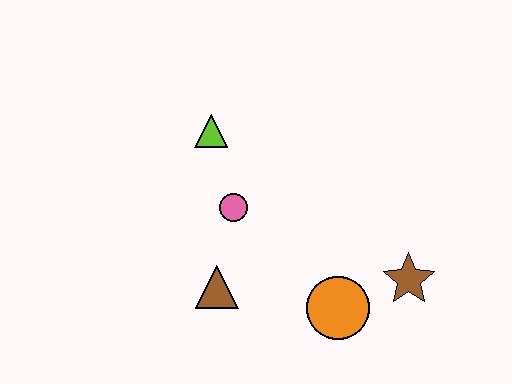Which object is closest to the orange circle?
The brown star is closest to the orange circle.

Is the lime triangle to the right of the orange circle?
No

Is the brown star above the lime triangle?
No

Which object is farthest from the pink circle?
The brown star is farthest from the pink circle.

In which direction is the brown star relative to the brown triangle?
The brown star is to the right of the brown triangle.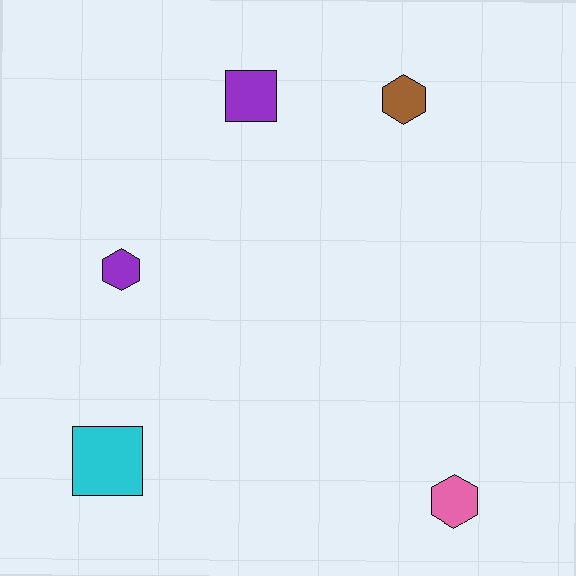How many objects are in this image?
There are 5 objects.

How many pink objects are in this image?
There is 1 pink object.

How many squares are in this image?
There are 2 squares.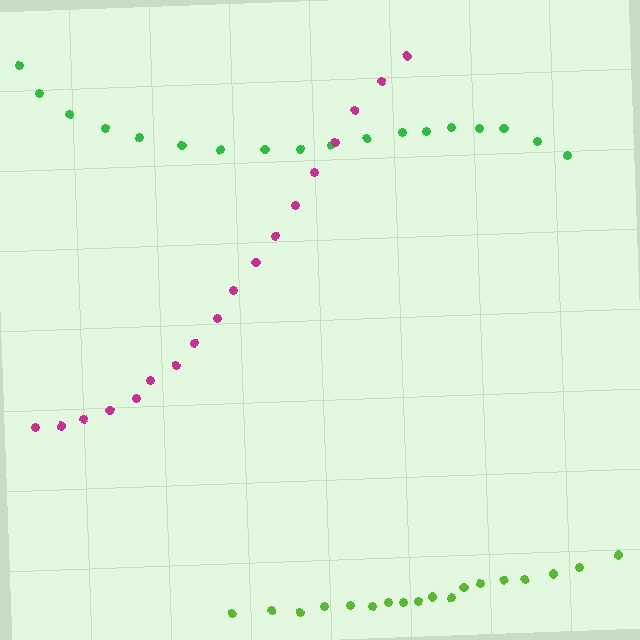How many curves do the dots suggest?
There are 3 distinct paths.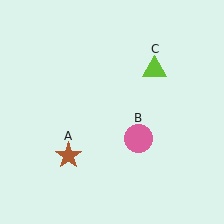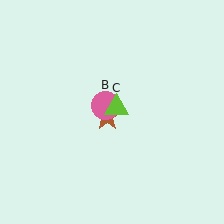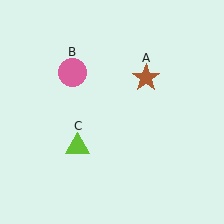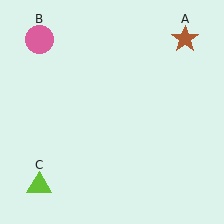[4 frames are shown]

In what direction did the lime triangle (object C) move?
The lime triangle (object C) moved down and to the left.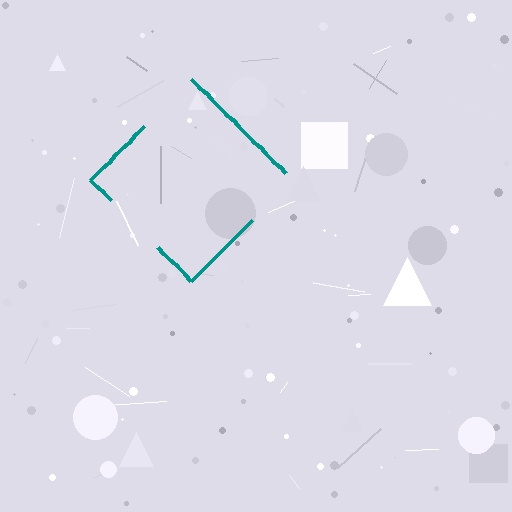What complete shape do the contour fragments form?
The contour fragments form a diamond.